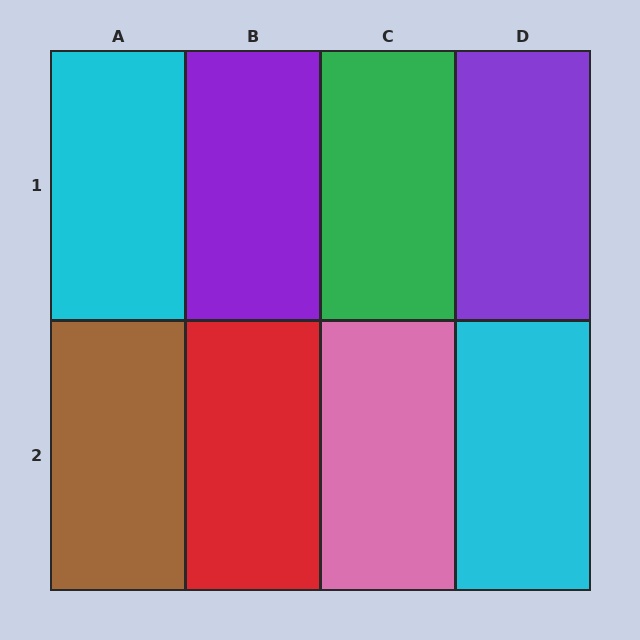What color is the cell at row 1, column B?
Purple.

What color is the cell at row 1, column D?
Purple.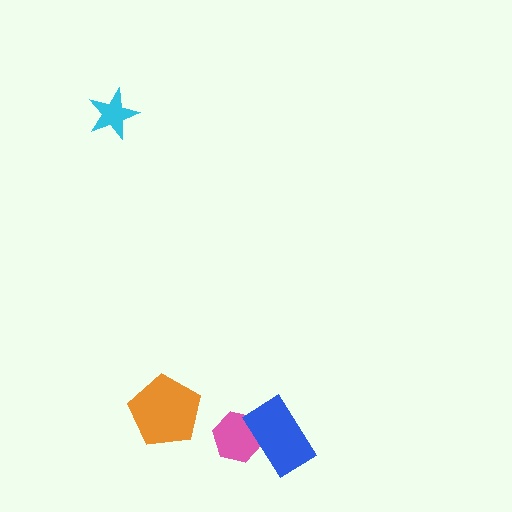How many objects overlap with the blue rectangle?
1 object overlaps with the blue rectangle.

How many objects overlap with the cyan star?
0 objects overlap with the cyan star.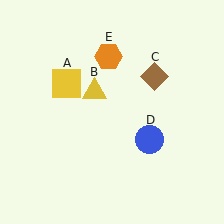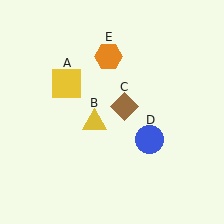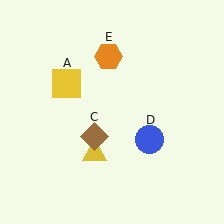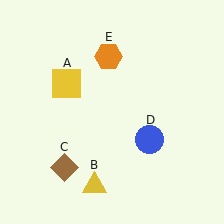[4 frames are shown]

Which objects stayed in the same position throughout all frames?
Yellow square (object A) and blue circle (object D) and orange hexagon (object E) remained stationary.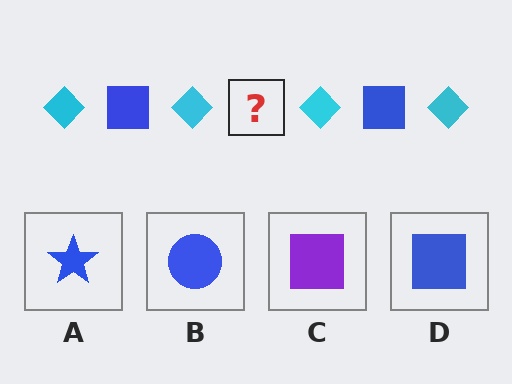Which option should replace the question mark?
Option D.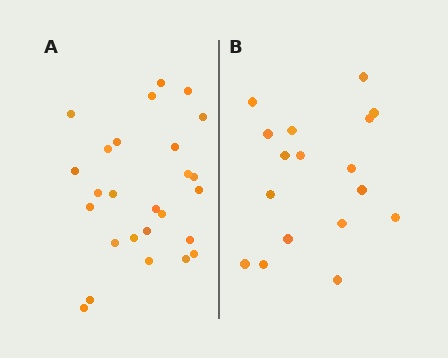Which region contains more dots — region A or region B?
Region A (the left region) has more dots.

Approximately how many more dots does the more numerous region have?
Region A has roughly 8 or so more dots than region B.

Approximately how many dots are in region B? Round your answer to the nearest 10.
About 20 dots. (The exact count is 17, which rounds to 20.)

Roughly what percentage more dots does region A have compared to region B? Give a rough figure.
About 55% more.